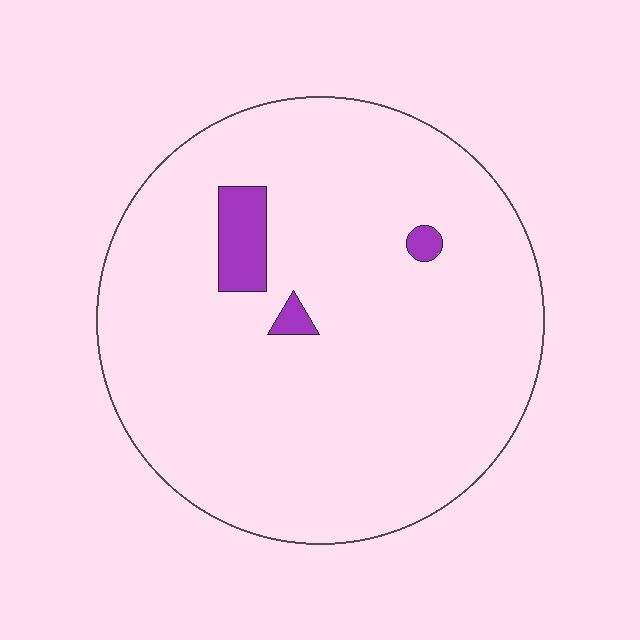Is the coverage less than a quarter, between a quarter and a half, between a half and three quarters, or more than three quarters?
Less than a quarter.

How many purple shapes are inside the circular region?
3.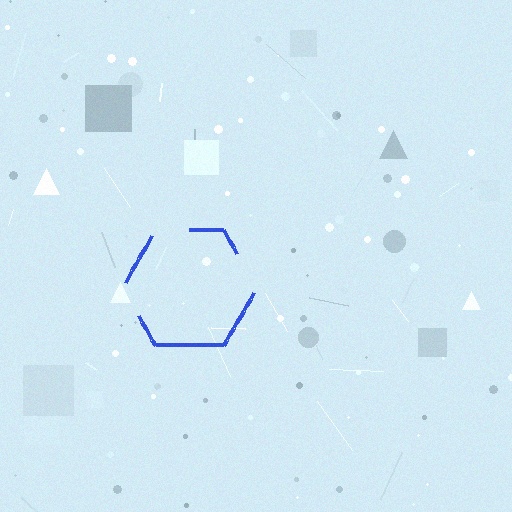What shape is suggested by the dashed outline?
The dashed outline suggests a hexagon.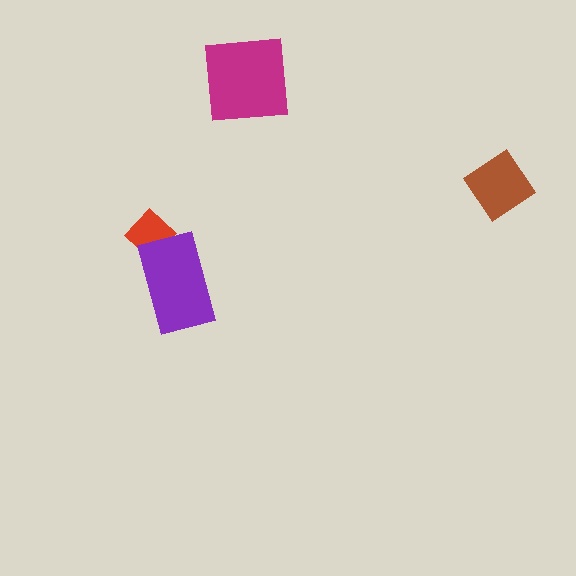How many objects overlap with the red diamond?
1 object overlaps with the red diamond.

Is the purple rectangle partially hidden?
No, no other shape covers it.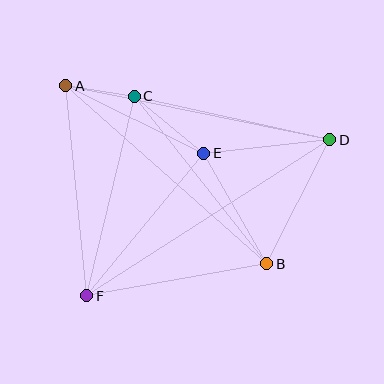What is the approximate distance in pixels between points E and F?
The distance between E and F is approximately 185 pixels.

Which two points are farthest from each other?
Points D and F are farthest from each other.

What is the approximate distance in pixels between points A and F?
The distance between A and F is approximately 211 pixels.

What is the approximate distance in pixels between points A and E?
The distance between A and E is approximately 154 pixels.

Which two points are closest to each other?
Points A and C are closest to each other.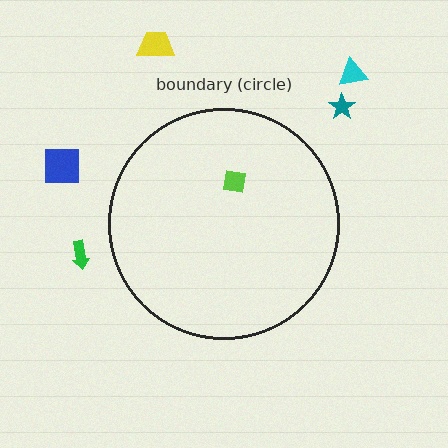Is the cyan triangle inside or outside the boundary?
Outside.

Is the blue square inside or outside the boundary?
Outside.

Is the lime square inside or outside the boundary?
Inside.